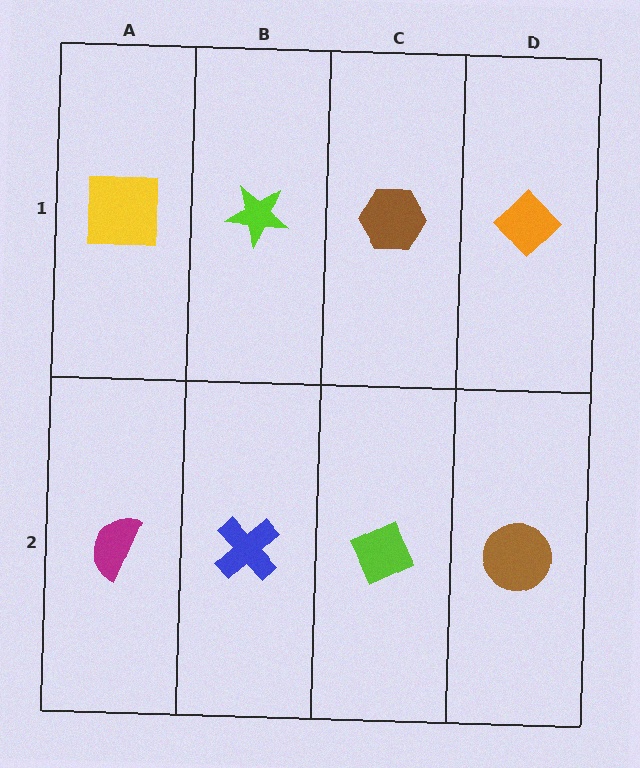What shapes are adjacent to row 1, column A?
A magenta semicircle (row 2, column A), a lime star (row 1, column B).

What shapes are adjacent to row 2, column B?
A lime star (row 1, column B), a magenta semicircle (row 2, column A), a lime diamond (row 2, column C).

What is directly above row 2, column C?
A brown hexagon.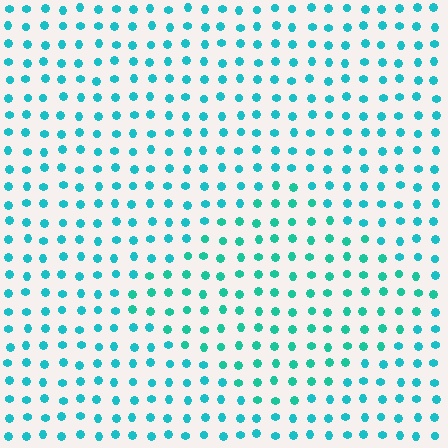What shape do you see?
I see a diamond.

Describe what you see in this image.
The image is filled with small cyan elements in a uniform arrangement. A diamond-shaped region is visible where the elements are tinted to a slightly different hue, forming a subtle color boundary.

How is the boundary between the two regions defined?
The boundary is defined purely by a slight shift in hue (about 18 degrees). Spacing, size, and orientation are identical on both sides.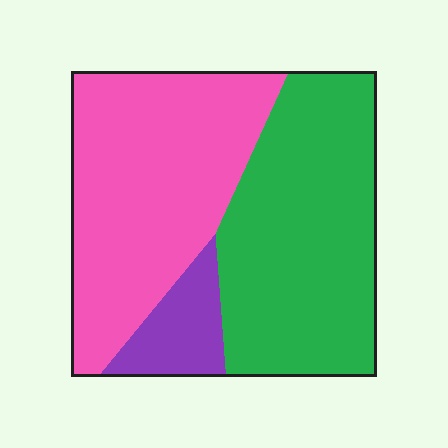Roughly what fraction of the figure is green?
Green covers roughly 45% of the figure.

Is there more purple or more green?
Green.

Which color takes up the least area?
Purple, at roughly 10%.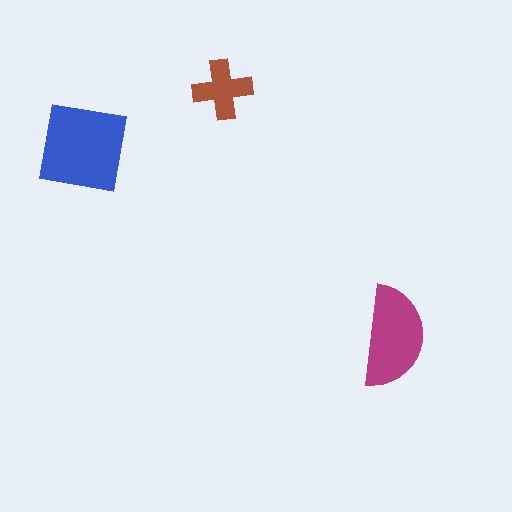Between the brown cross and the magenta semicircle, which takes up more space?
The magenta semicircle.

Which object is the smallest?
The brown cross.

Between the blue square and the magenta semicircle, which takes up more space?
The blue square.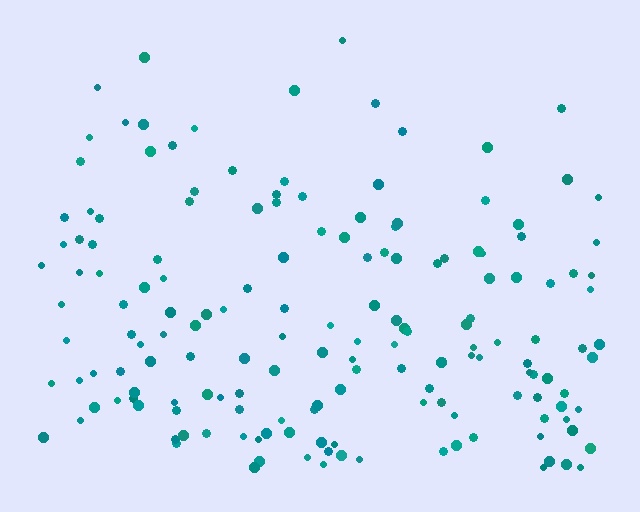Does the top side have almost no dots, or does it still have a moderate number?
Still a moderate number, just noticeably fewer than the bottom.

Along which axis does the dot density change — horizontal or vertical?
Vertical.